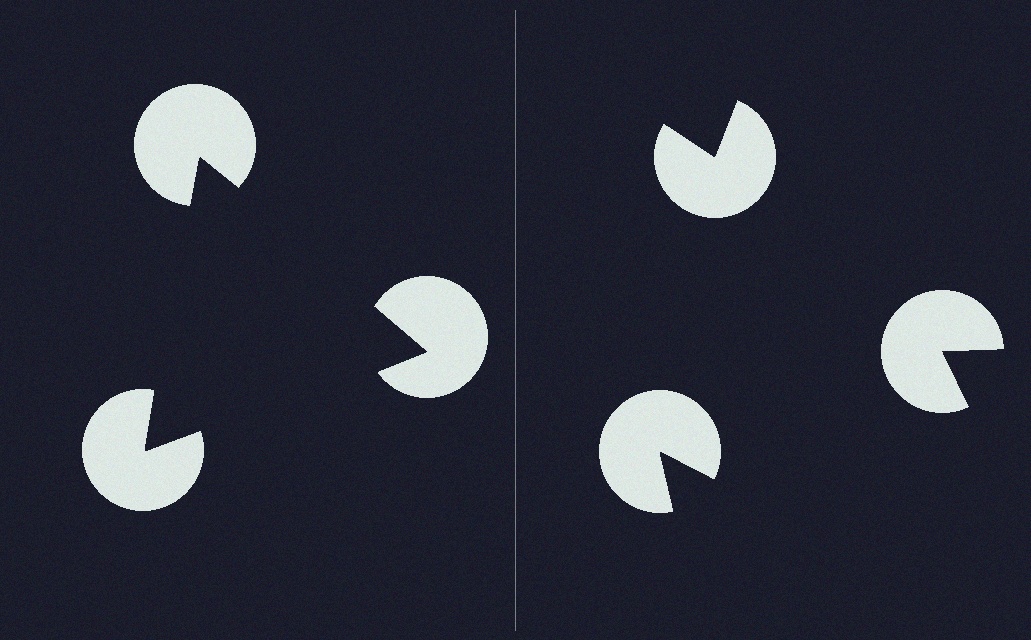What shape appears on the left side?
An illusory triangle.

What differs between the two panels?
The pac-man discs are positioned identically on both sides; only the wedge orientations differ. On the left they align to a triangle; on the right they are misaligned.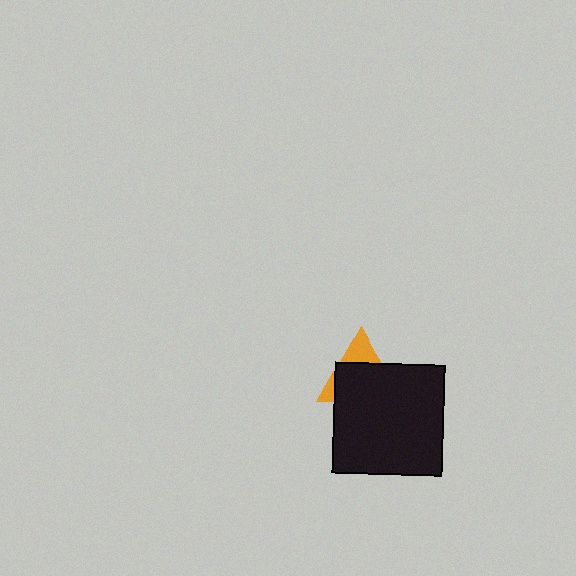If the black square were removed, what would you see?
You would see the complete orange triangle.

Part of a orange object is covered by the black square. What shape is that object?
It is a triangle.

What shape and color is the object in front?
The object in front is a black square.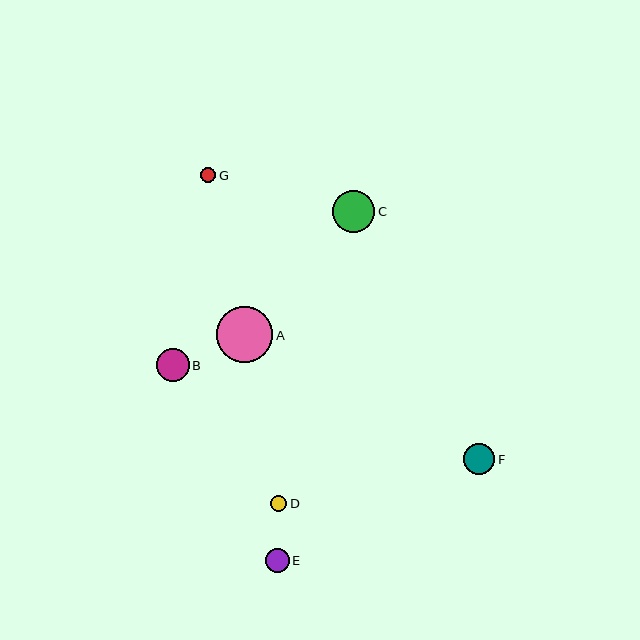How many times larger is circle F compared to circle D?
Circle F is approximately 2.0 times the size of circle D.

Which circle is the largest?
Circle A is the largest with a size of approximately 56 pixels.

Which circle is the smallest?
Circle G is the smallest with a size of approximately 15 pixels.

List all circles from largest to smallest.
From largest to smallest: A, C, B, F, E, D, G.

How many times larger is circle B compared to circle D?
Circle B is approximately 2.0 times the size of circle D.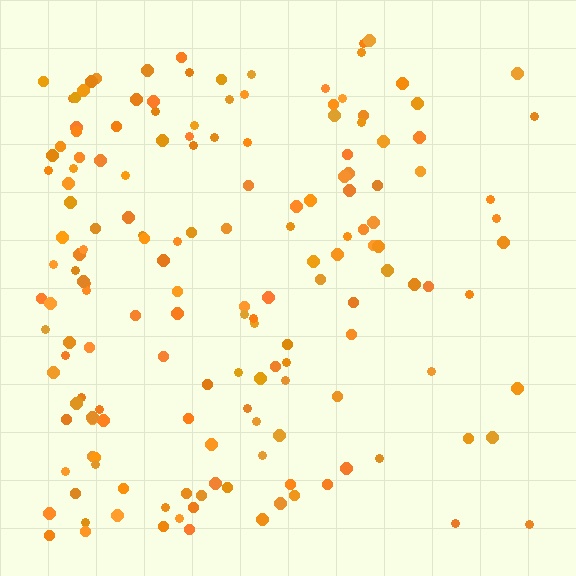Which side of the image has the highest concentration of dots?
The left.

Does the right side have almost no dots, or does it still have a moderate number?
Still a moderate number, just noticeably fewer than the left.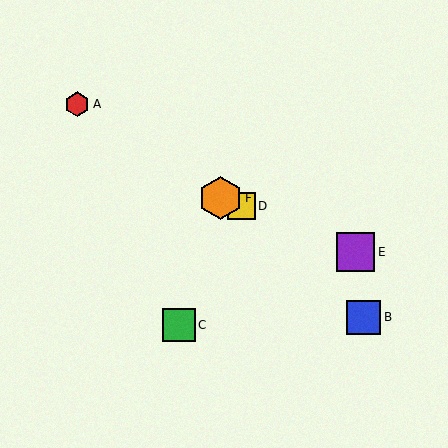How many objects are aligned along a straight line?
3 objects (D, E, F) are aligned along a straight line.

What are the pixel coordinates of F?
Object F is at (221, 198).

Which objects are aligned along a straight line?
Objects D, E, F are aligned along a straight line.